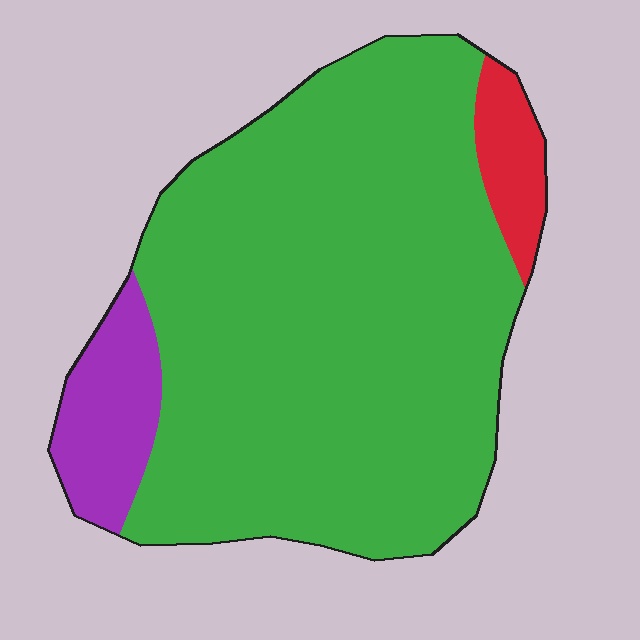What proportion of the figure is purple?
Purple takes up about one tenth (1/10) of the figure.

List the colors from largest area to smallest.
From largest to smallest: green, purple, red.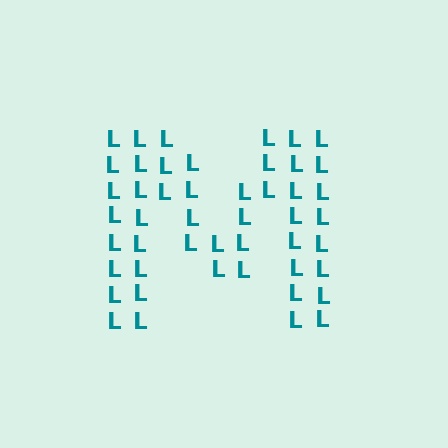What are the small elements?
The small elements are letter L's.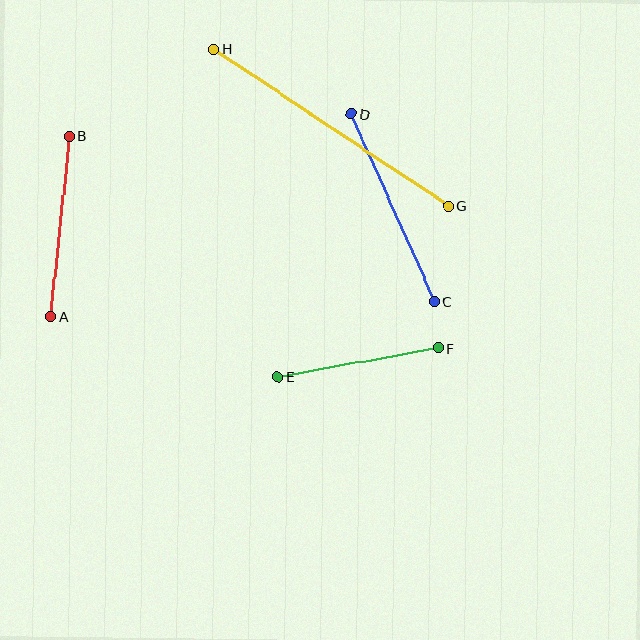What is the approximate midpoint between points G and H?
The midpoint is at approximately (331, 127) pixels.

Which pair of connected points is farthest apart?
Points G and H are farthest apart.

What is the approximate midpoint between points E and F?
The midpoint is at approximately (358, 363) pixels.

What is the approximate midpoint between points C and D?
The midpoint is at approximately (393, 208) pixels.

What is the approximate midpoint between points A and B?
The midpoint is at approximately (60, 227) pixels.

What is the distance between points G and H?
The distance is approximately 282 pixels.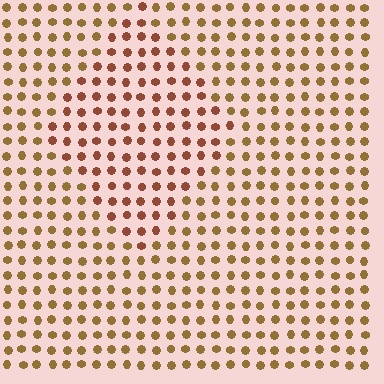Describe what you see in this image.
The image is filled with small brown elements in a uniform arrangement. A diamond-shaped region is visible where the elements are tinted to a slightly different hue, forming a subtle color boundary.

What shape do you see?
I see a diamond.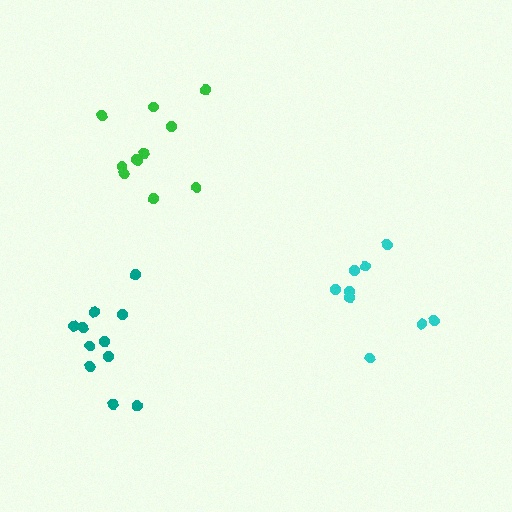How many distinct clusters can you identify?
There are 3 distinct clusters.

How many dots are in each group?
Group 1: 11 dots, Group 2: 9 dots, Group 3: 11 dots (31 total).